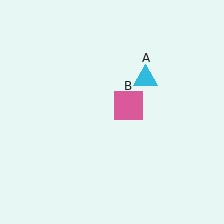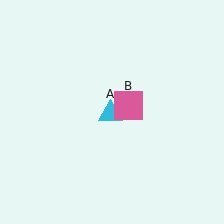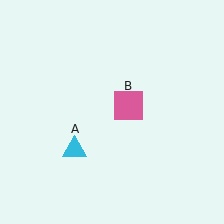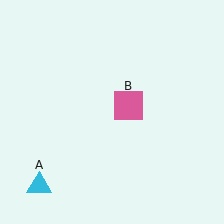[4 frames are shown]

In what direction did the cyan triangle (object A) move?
The cyan triangle (object A) moved down and to the left.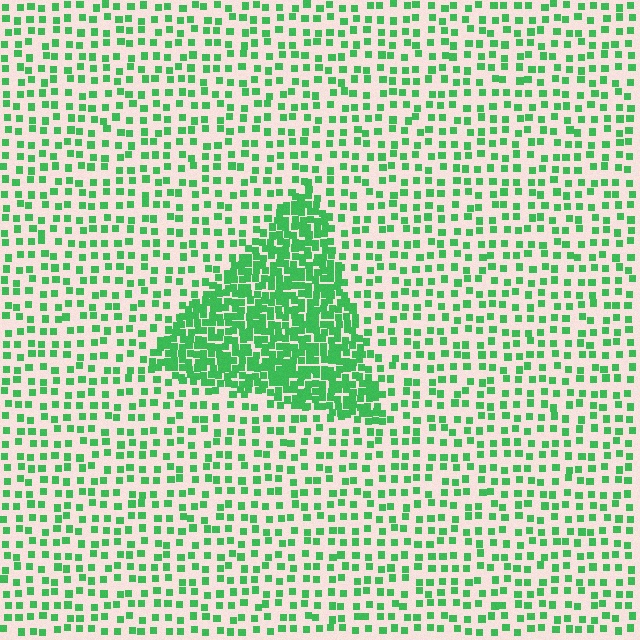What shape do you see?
I see a triangle.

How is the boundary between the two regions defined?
The boundary is defined by a change in element density (approximately 2.8x ratio). All elements are the same color, size, and shape.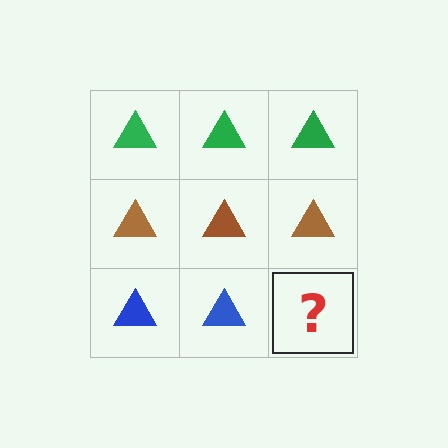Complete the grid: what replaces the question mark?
The question mark should be replaced with a blue triangle.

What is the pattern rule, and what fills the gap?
The rule is that each row has a consistent color. The gap should be filled with a blue triangle.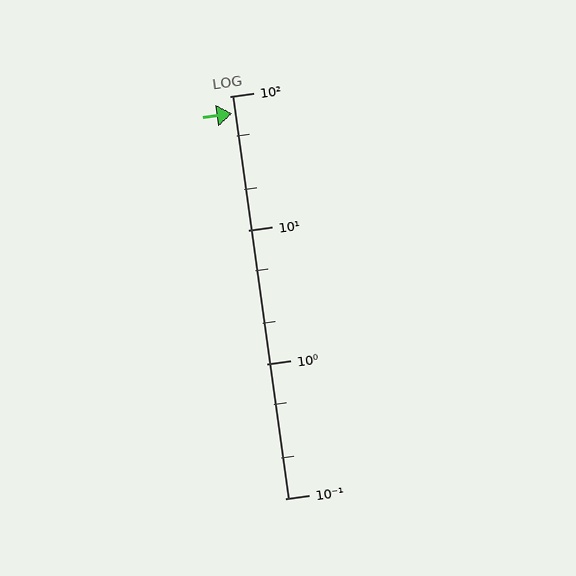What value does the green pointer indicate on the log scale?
The pointer indicates approximately 74.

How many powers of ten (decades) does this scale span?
The scale spans 3 decades, from 0.1 to 100.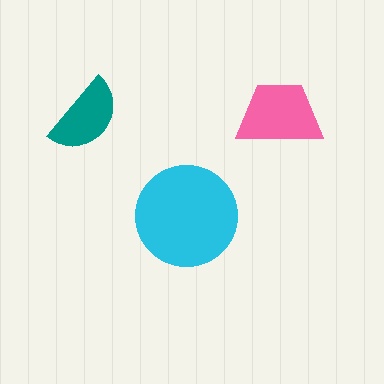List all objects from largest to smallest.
The cyan circle, the pink trapezoid, the teal semicircle.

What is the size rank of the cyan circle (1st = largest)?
1st.